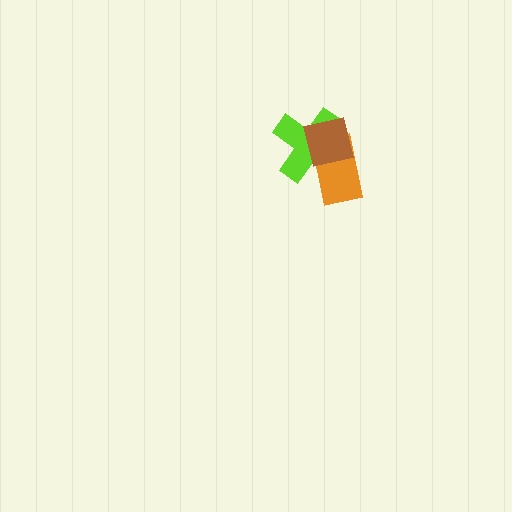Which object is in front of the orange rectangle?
The brown square is in front of the orange rectangle.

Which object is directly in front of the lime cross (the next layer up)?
The orange rectangle is directly in front of the lime cross.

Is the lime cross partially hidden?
Yes, it is partially covered by another shape.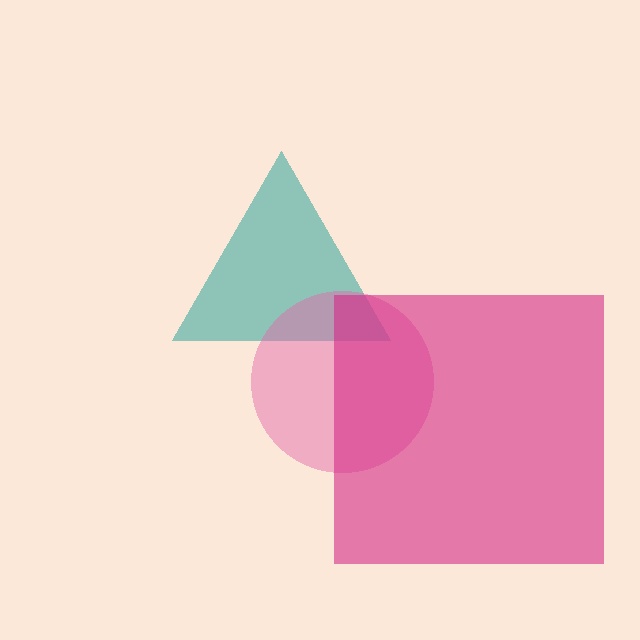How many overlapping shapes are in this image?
There are 3 overlapping shapes in the image.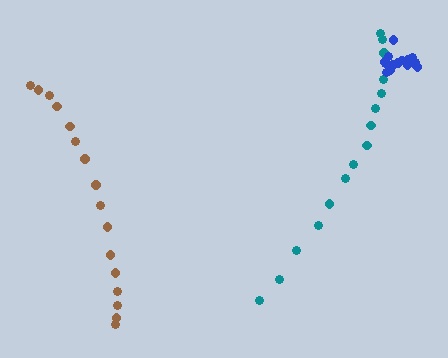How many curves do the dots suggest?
There are 3 distinct paths.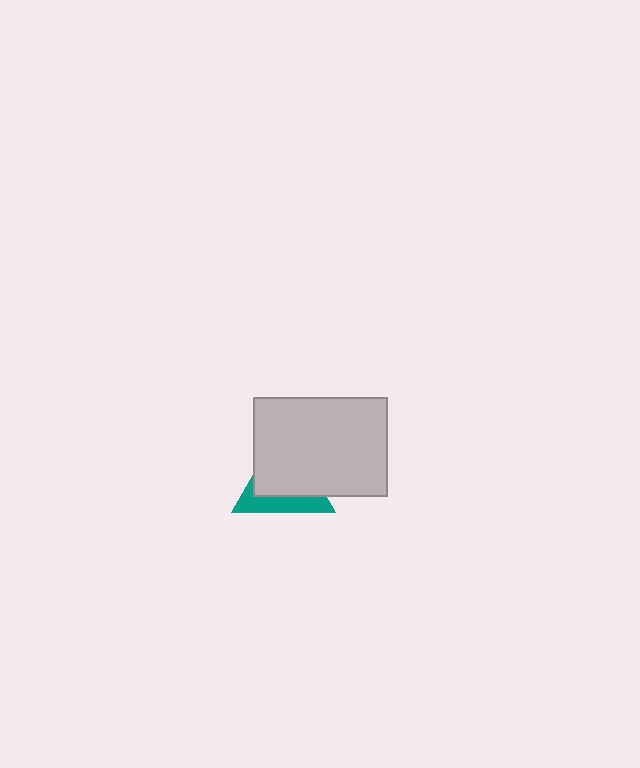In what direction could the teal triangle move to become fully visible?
The teal triangle could move toward the lower-left. That would shift it out from behind the light gray rectangle entirely.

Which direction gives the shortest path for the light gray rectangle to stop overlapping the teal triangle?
Moving toward the upper-right gives the shortest separation.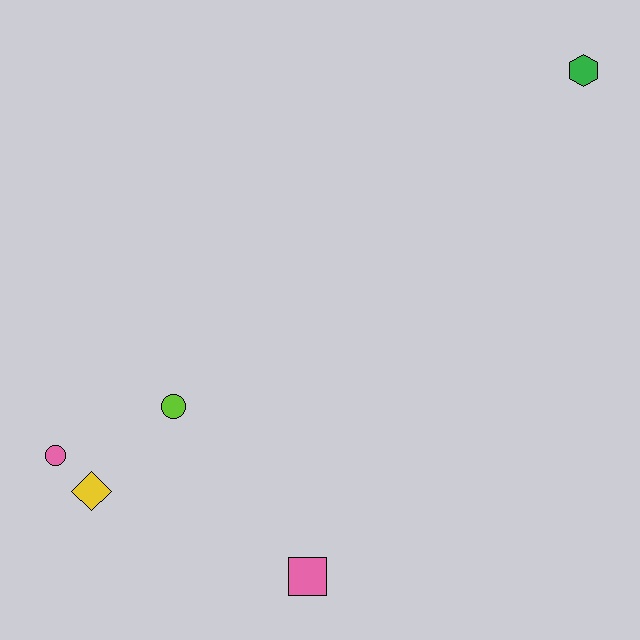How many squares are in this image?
There is 1 square.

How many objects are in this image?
There are 5 objects.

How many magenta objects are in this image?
There are no magenta objects.